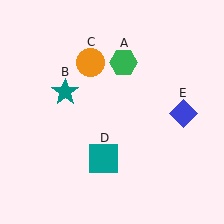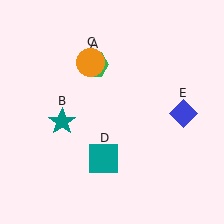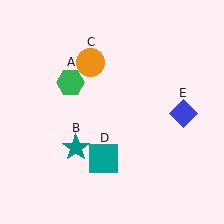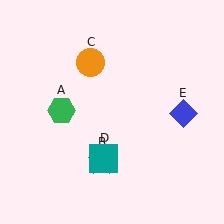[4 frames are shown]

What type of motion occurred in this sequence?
The green hexagon (object A), teal star (object B) rotated counterclockwise around the center of the scene.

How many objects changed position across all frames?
2 objects changed position: green hexagon (object A), teal star (object B).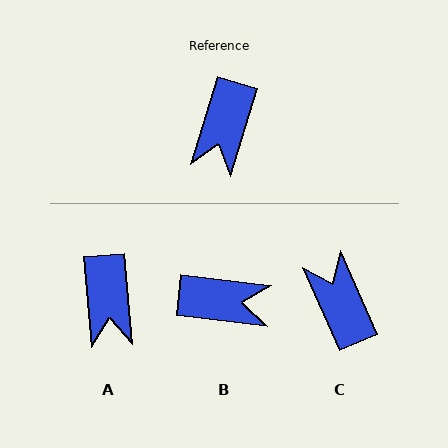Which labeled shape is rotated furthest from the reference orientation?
C, about 139 degrees away.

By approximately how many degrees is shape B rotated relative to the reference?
Approximately 101 degrees counter-clockwise.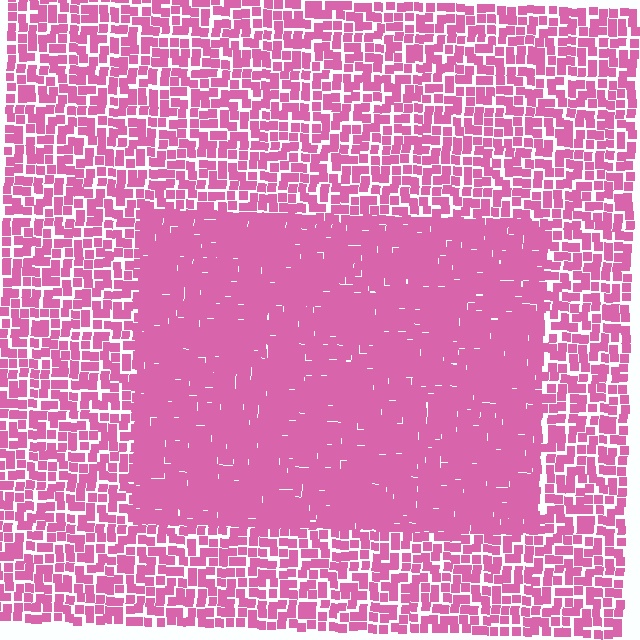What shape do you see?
I see a rectangle.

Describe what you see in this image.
The image contains small pink elements arranged at two different densities. A rectangle-shaped region is visible where the elements are more densely packed than the surrounding area.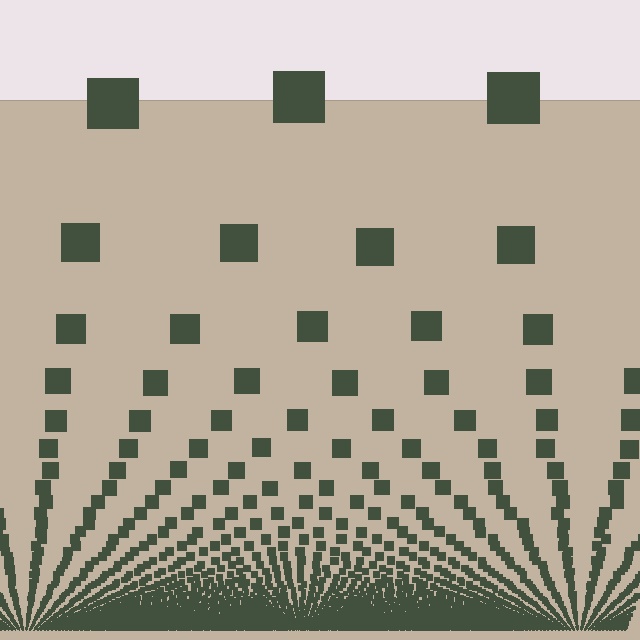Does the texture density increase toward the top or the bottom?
Density increases toward the bottom.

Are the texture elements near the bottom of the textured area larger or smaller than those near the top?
Smaller. The gradient is inverted — elements near the bottom are smaller and denser.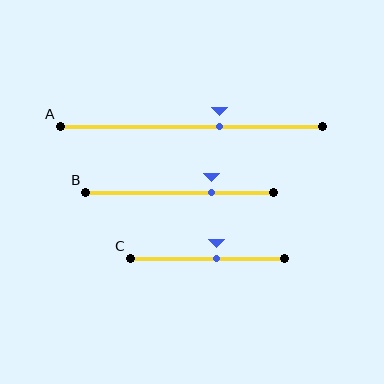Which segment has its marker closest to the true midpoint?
Segment C has its marker closest to the true midpoint.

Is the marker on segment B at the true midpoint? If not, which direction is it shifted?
No, the marker on segment B is shifted to the right by about 17% of the segment length.